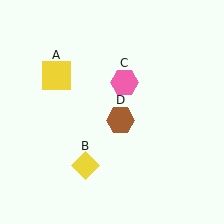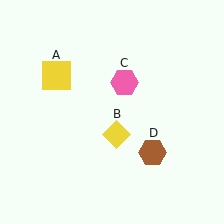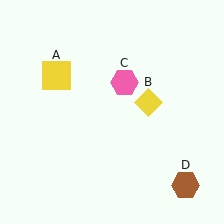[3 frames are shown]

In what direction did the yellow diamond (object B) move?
The yellow diamond (object B) moved up and to the right.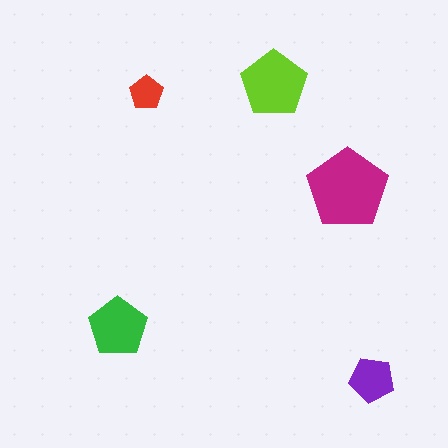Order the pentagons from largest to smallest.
the magenta one, the lime one, the green one, the purple one, the red one.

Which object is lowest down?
The purple pentagon is bottommost.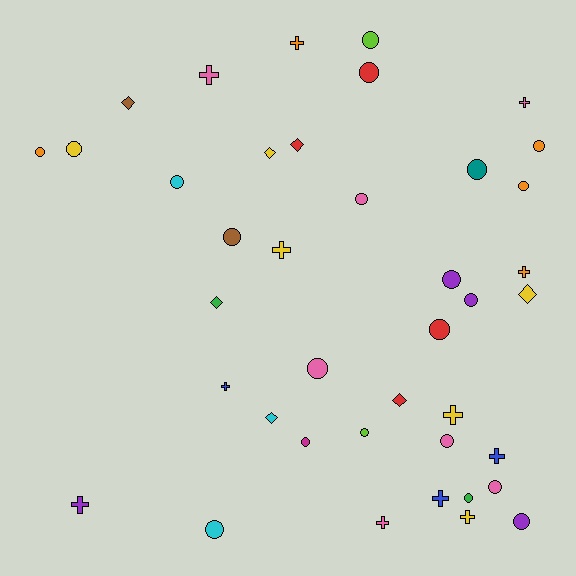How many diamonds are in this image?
There are 7 diamonds.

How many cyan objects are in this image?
There are 3 cyan objects.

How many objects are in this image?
There are 40 objects.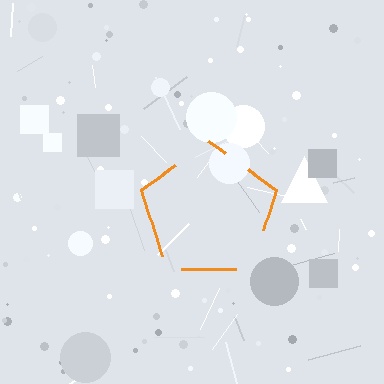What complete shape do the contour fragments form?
The contour fragments form a pentagon.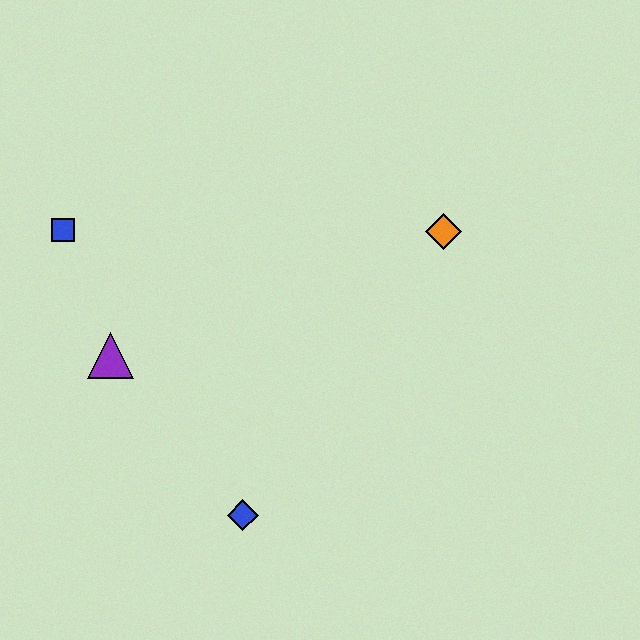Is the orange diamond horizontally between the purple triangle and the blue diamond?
No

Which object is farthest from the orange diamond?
The blue square is farthest from the orange diamond.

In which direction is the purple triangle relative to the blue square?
The purple triangle is below the blue square.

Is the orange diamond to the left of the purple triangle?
No